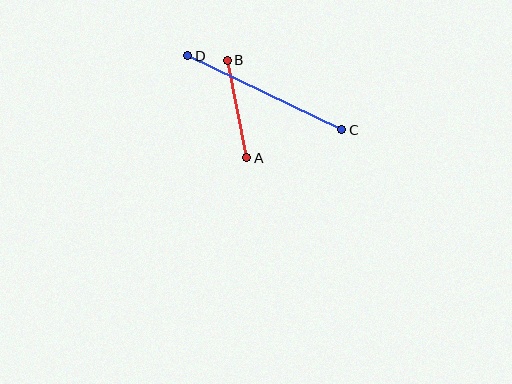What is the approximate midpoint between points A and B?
The midpoint is at approximately (237, 109) pixels.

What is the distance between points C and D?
The distance is approximately 171 pixels.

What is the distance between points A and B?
The distance is approximately 99 pixels.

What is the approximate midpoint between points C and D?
The midpoint is at approximately (265, 93) pixels.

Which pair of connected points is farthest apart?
Points C and D are farthest apart.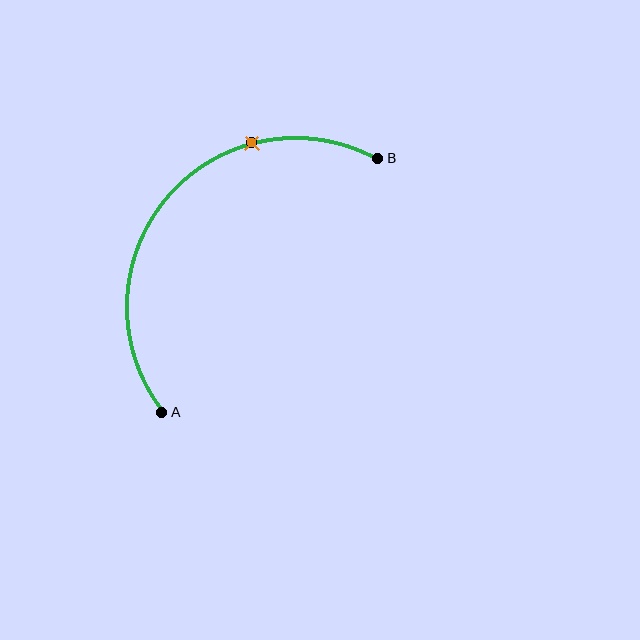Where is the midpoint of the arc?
The arc midpoint is the point on the curve farthest from the straight line joining A and B. It sits above and to the left of that line.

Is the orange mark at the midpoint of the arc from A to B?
No. The orange mark lies on the arc but is closer to endpoint B. The arc midpoint would be at the point on the curve equidistant along the arc from both A and B.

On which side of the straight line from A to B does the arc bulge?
The arc bulges above and to the left of the straight line connecting A and B.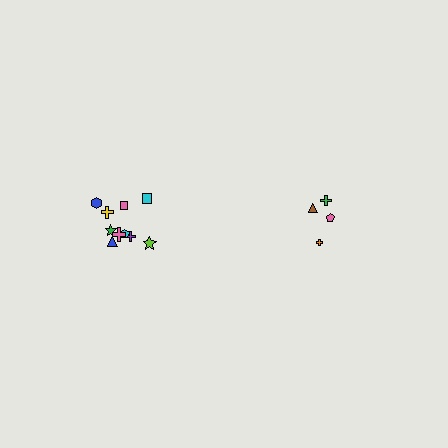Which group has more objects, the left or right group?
The left group.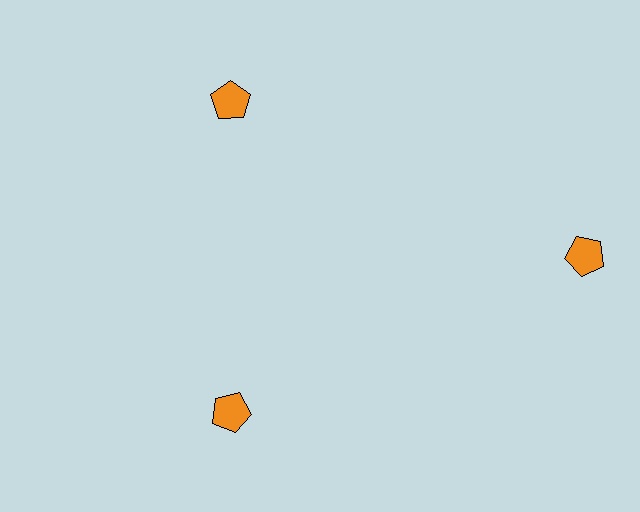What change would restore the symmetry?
The symmetry would be restored by moving it inward, back onto the ring so that all 3 pentagons sit at equal angles and equal distance from the center.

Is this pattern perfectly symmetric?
No. The 3 orange pentagons are arranged in a ring, but one element near the 3 o'clock position is pushed outward from the center, breaking the 3-fold rotational symmetry.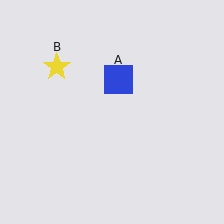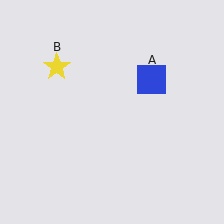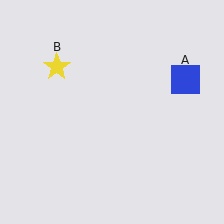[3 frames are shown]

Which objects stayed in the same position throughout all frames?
Yellow star (object B) remained stationary.